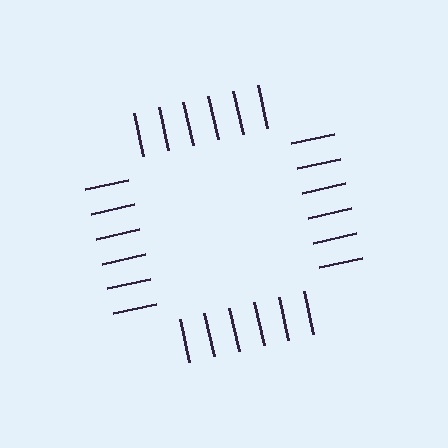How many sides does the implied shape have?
4 sides — the line-ends trace a square.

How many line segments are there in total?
24 — 6 along each of the 4 edges.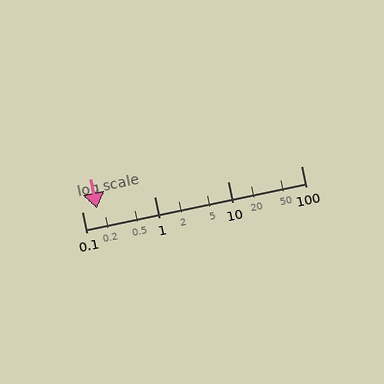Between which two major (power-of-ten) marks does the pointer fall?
The pointer is between 0.1 and 1.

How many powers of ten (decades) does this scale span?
The scale spans 3 decades, from 0.1 to 100.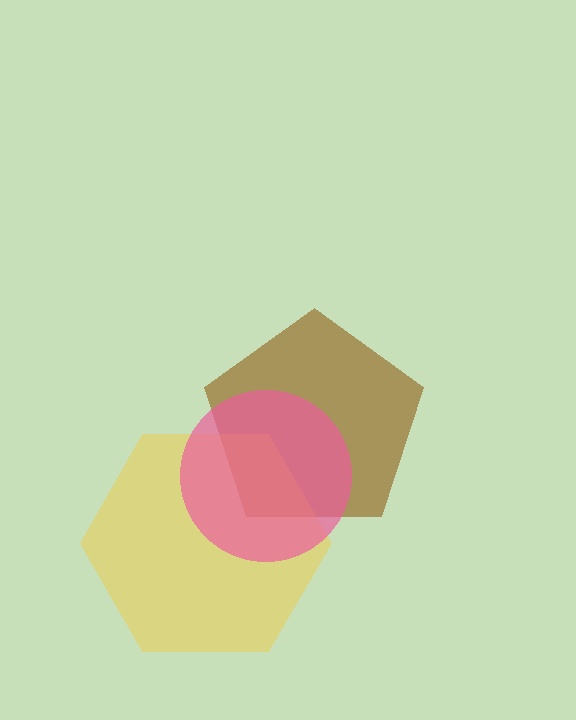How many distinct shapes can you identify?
There are 3 distinct shapes: a brown pentagon, a yellow hexagon, a pink circle.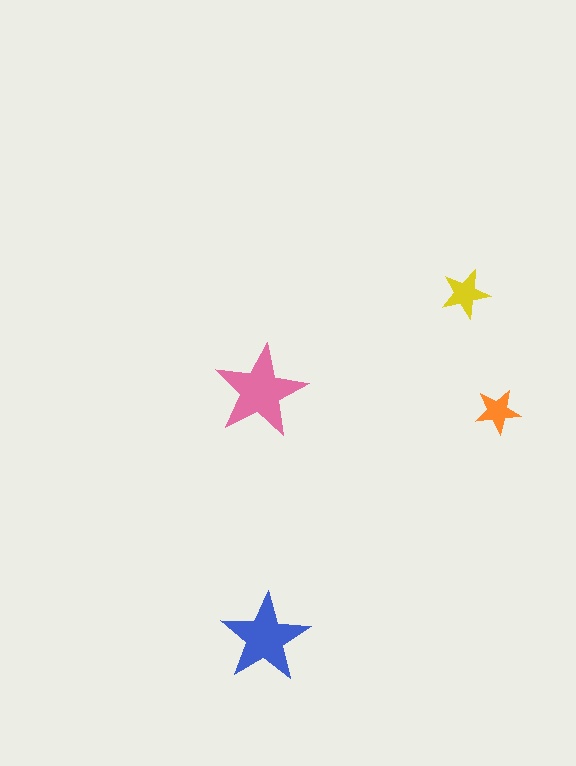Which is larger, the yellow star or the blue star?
The blue one.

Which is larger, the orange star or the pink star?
The pink one.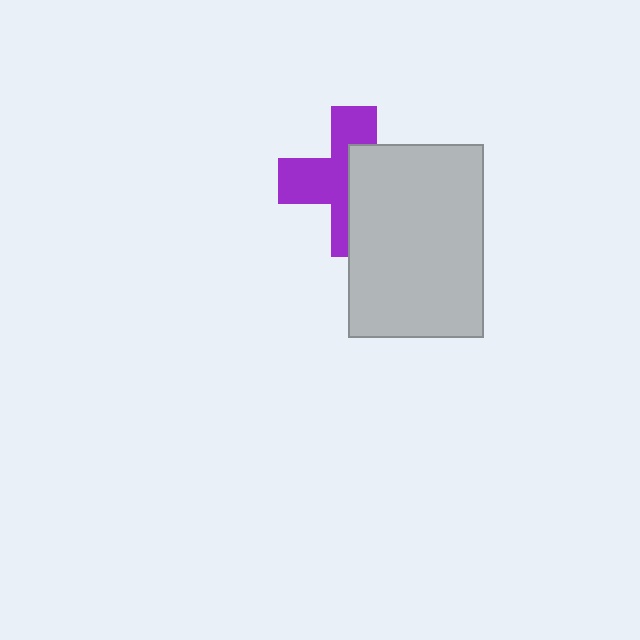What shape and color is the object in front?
The object in front is a light gray rectangle.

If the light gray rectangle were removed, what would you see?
You would see the complete purple cross.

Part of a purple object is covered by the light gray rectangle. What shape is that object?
It is a cross.